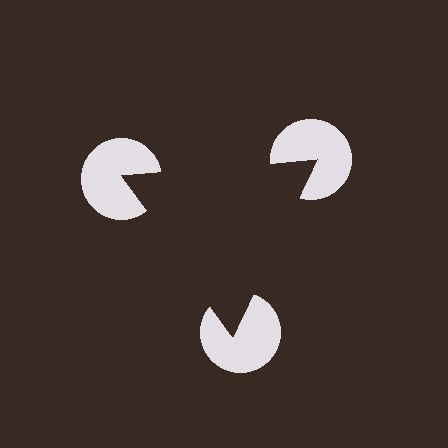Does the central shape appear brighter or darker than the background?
It typically appears slightly darker than the background, even though no actual brightness change is drawn.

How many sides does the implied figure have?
3 sides.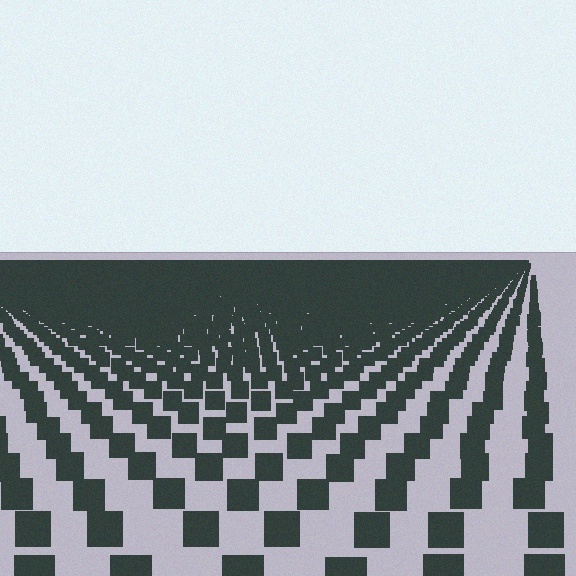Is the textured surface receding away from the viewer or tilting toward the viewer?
The surface is receding away from the viewer. Texture elements get smaller and denser toward the top.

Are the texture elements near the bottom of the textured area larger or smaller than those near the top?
Larger. Near the bottom, elements are closer to the viewer and appear at a bigger on-screen size.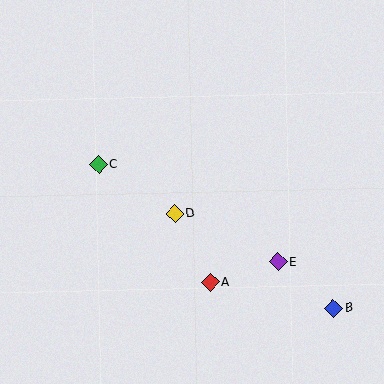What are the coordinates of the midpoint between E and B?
The midpoint between E and B is at (306, 285).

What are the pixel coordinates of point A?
Point A is at (210, 282).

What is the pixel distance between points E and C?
The distance between E and C is 204 pixels.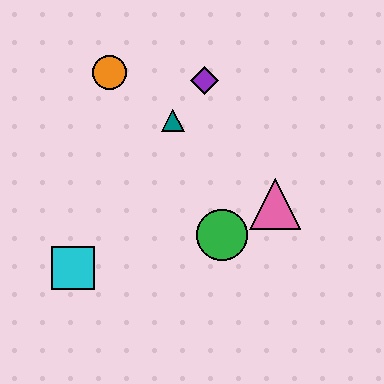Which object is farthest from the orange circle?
The pink triangle is farthest from the orange circle.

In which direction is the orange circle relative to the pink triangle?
The orange circle is to the left of the pink triangle.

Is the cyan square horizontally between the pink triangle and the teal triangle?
No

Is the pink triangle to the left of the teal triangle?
No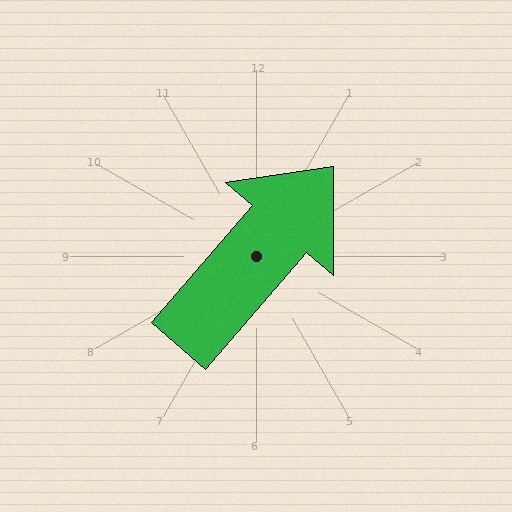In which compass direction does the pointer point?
Northeast.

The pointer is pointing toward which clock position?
Roughly 1 o'clock.